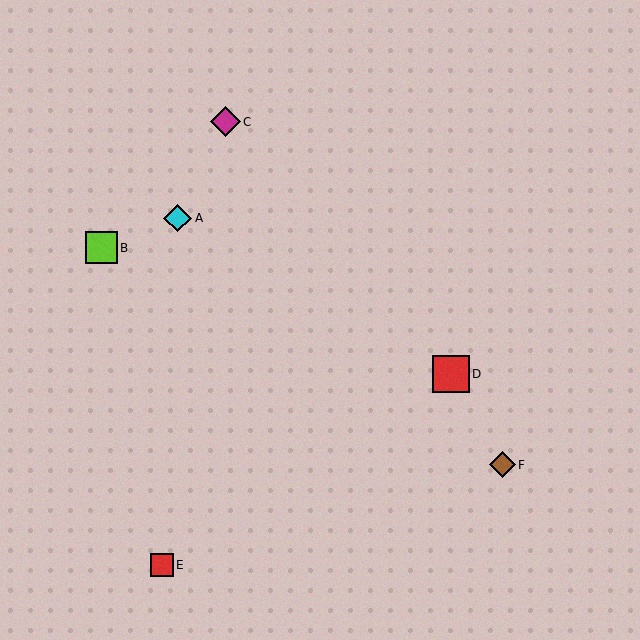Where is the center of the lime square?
The center of the lime square is at (101, 248).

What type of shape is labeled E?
Shape E is a red square.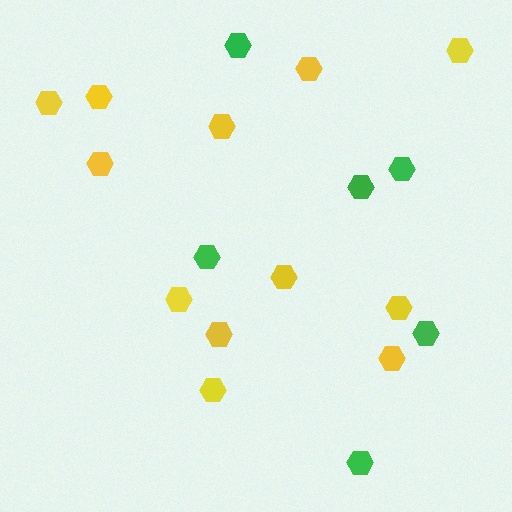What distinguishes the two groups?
There are 2 groups: one group of yellow hexagons (12) and one group of green hexagons (6).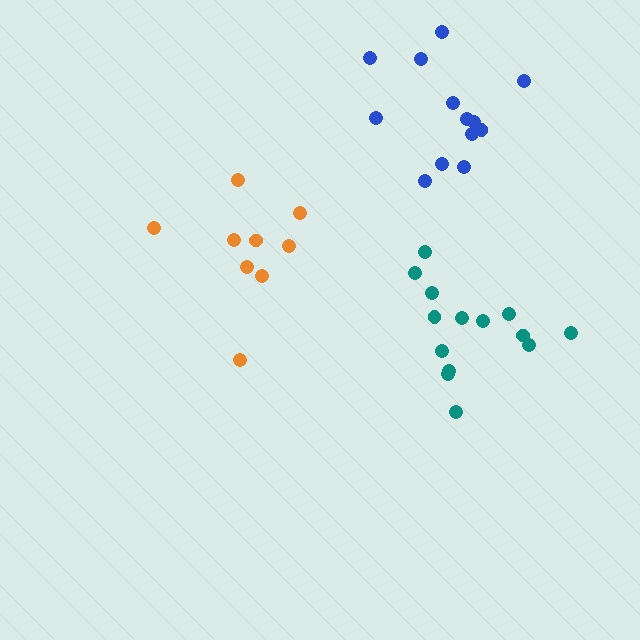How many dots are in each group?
Group 1: 14 dots, Group 2: 13 dots, Group 3: 9 dots (36 total).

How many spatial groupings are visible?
There are 3 spatial groupings.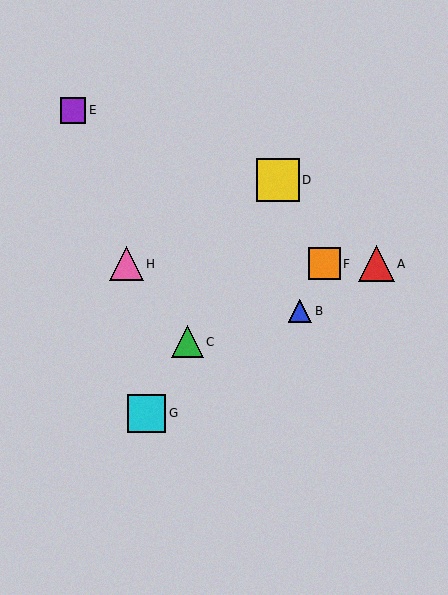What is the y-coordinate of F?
Object F is at y≈264.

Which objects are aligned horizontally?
Objects A, F, H are aligned horizontally.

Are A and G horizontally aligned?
No, A is at y≈264 and G is at y≈413.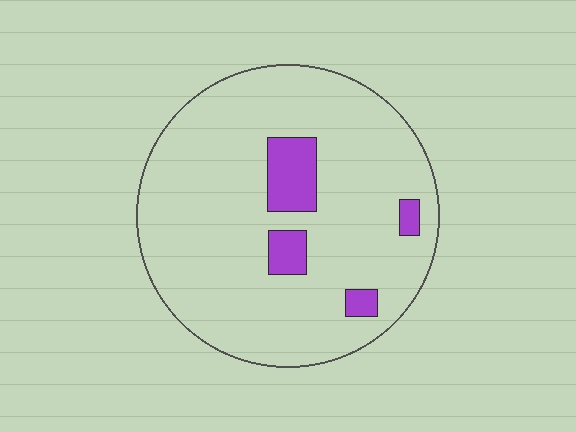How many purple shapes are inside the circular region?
4.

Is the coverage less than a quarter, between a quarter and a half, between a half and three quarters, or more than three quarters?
Less than a quarter.